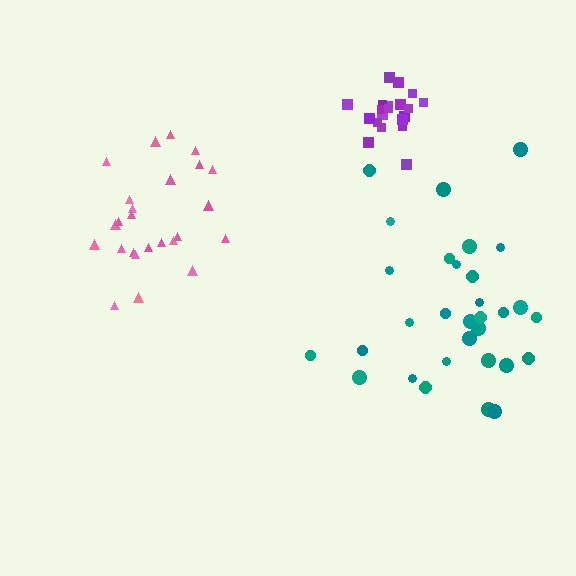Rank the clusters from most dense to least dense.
purple, pink, teal.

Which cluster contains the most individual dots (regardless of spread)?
Teal (31).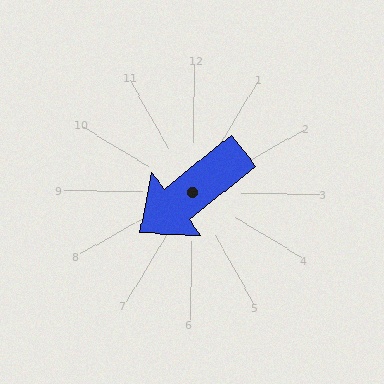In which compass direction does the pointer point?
Southwest.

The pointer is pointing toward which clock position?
Roughly 8 o'clock.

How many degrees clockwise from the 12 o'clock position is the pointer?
Approximately 231 degrees.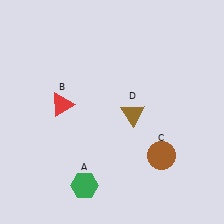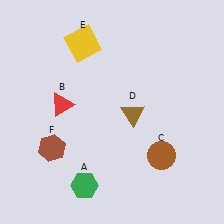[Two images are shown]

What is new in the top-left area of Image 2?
A yellow square (E) was added in the top-left area of Image 2.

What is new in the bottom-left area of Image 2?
A brown hexagon (F) was added in the bottom-left area of Image 2.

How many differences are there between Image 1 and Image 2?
There are 2 differences between the two images.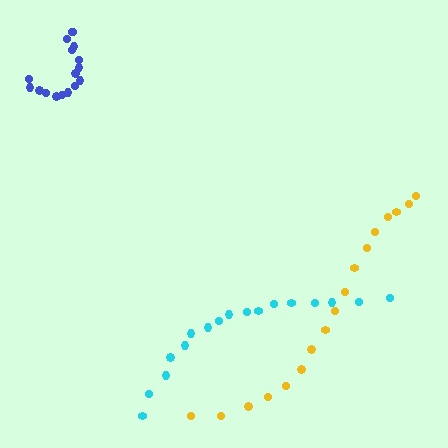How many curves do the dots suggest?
There are 3 distinct paths.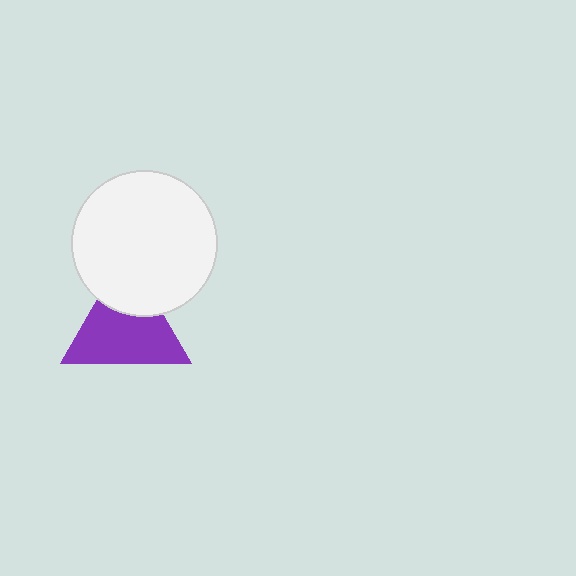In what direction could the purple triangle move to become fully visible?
The purple triangle could move down. That would shift it out from behind the white circle entirely.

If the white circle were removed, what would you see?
You would see the complete purple triangle.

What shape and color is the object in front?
The object in front is a white circle.